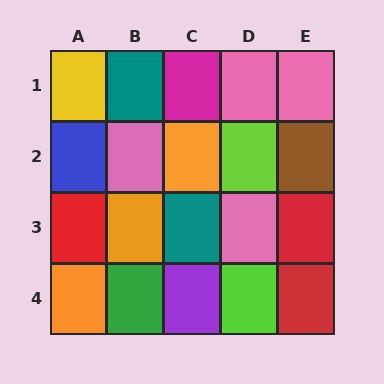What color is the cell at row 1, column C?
Magenta.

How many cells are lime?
2 cells are lime.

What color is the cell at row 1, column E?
Pink.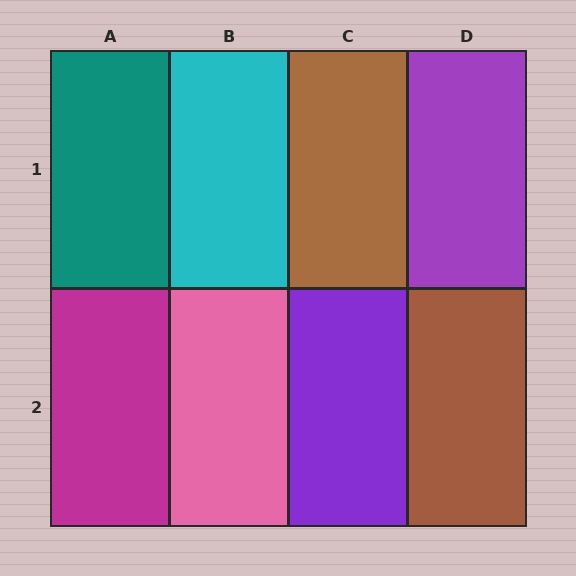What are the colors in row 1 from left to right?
Teal, cyan, brown, purple.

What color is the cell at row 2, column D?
Brown.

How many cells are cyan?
1 cell is cyan.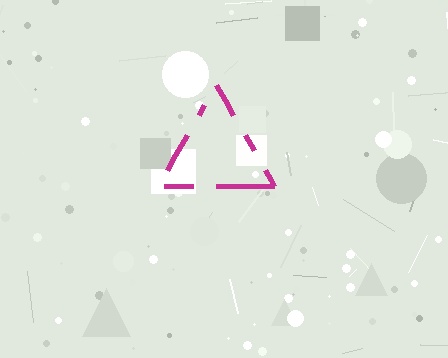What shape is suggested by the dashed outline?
The dashed outline suggests a triangle.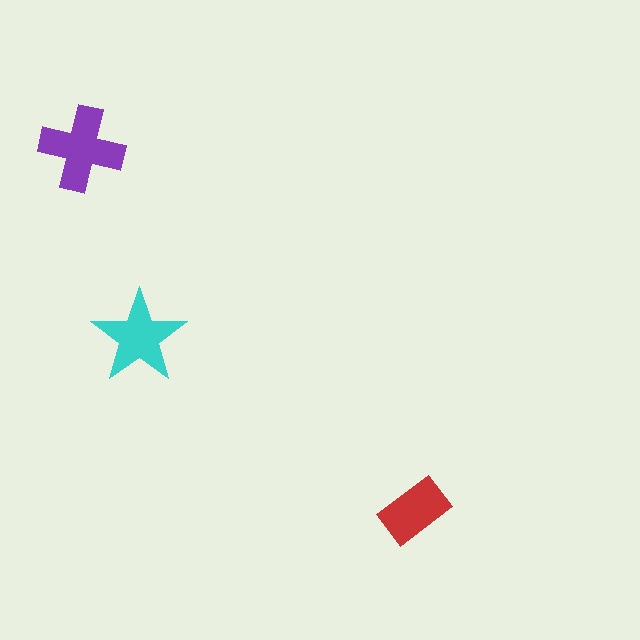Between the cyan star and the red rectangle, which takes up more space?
The cyan star.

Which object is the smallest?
The red rectangle.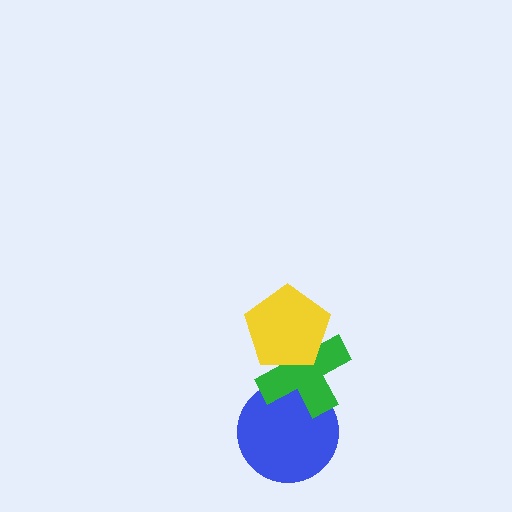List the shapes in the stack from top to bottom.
From top to bottom: the yellow pentagon, the green cross, the blue circle.